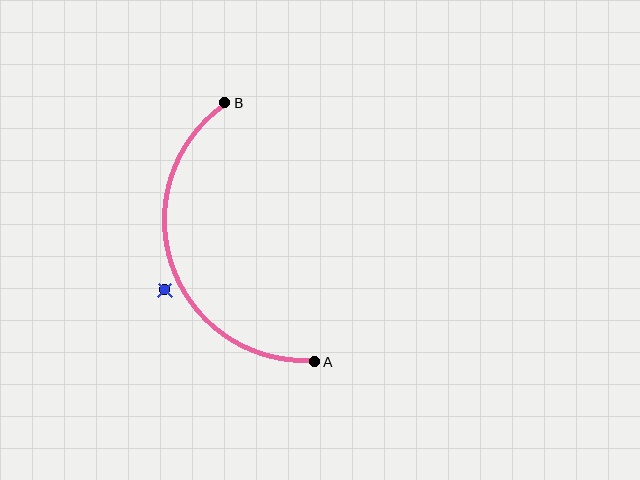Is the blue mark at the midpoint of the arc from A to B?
No — the blue mark does not lie on the arc at all. It sits slightly outside the curve.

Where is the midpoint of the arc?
The arc midpoint is the point on the curve farthest from the straight line joining A and B. It sits to the left of that line.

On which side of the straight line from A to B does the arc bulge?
The arc bulges to the left of the straight line connecting A and B.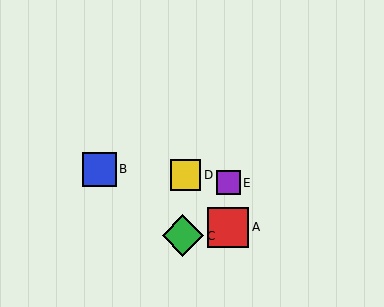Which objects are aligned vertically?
Objects A, E are aligned vertically.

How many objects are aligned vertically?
2 objects (A, E) are aligned vertically.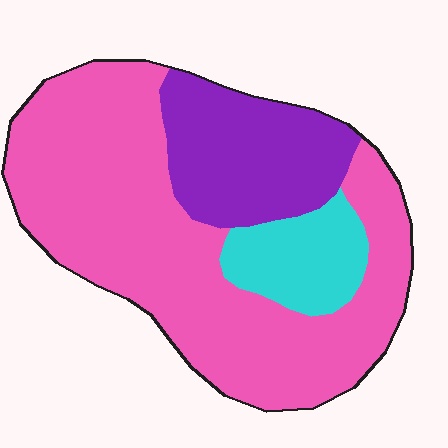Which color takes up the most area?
Pink, at roughly 65%.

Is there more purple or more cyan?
Purple.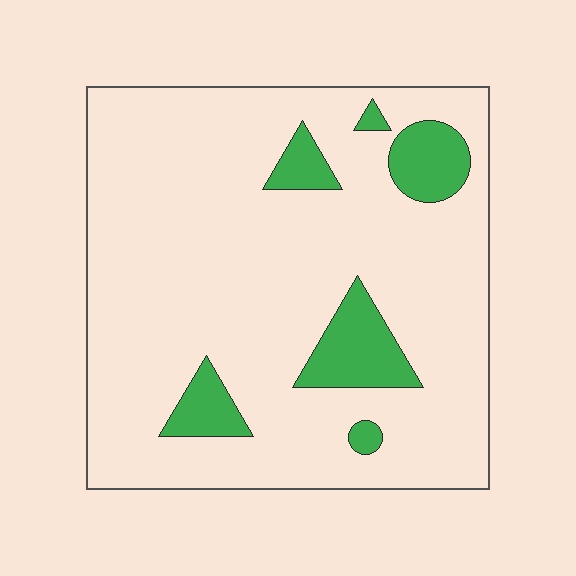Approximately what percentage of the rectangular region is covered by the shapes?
Approximately 15%.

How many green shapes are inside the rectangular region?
6.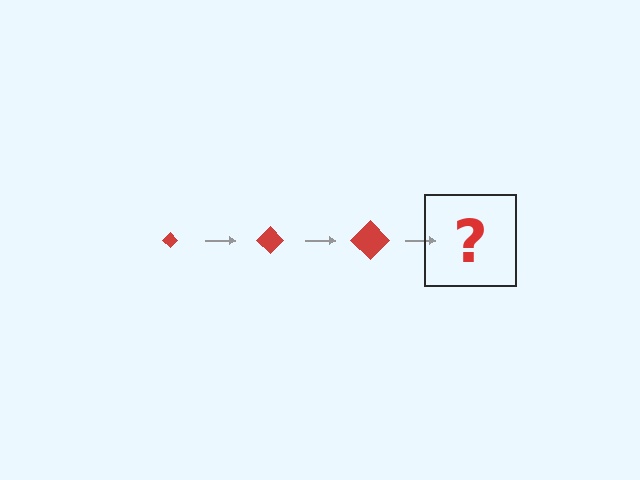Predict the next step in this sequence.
The next step is a red diamond, larger than the previous one.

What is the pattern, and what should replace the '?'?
The pattern is that the diamond gets progressively larger each step. The '?' should be a red diamond, larger than the previous one.